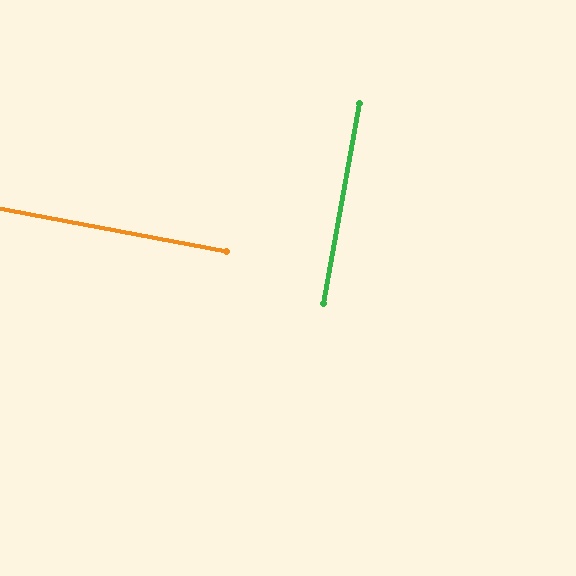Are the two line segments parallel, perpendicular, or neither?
Perpendicular — they meet at approximately 90°.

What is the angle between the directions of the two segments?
Approximately 90 degrees.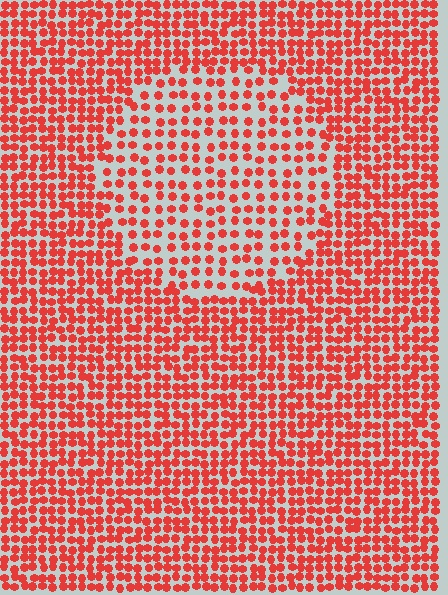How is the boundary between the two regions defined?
The boundary is defined by a change in element density (approximately 1.8x ratio). All elements are the same color, size, and shape.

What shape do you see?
I see a circle.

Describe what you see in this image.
The image contains small red elements arranged at two different densities. A circle-shaped region is visible where the elements are less densely packed than the surrounding area.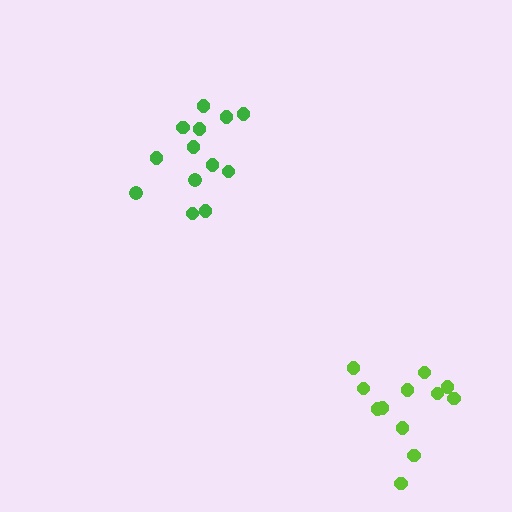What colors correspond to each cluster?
The clusters are colored: green, lime.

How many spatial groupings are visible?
There are 2 spatial groupings.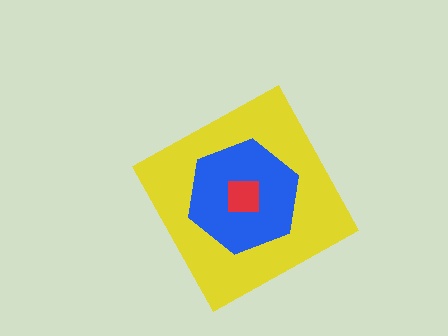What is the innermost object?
The red square.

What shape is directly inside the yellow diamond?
The blue hexagon.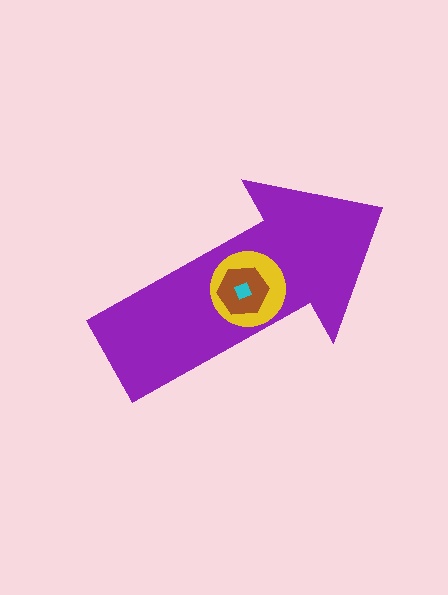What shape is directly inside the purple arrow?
The yellow circle.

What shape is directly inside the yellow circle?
The brown hexagon.